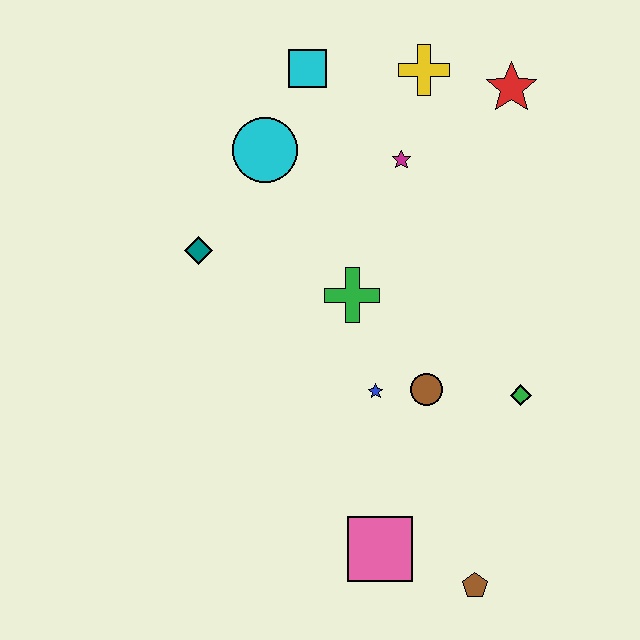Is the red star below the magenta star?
No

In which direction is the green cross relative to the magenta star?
The green cross is below the magenta star.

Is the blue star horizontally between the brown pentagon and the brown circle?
No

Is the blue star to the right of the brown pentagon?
No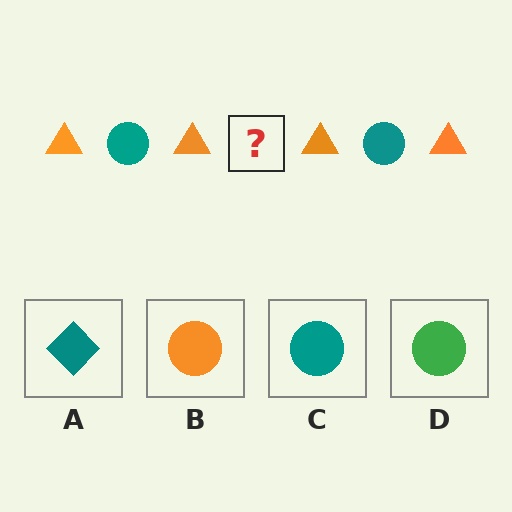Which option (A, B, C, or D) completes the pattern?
C.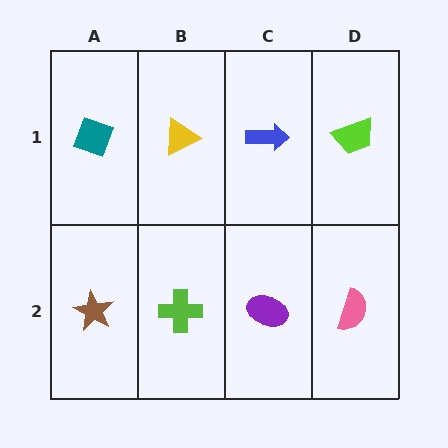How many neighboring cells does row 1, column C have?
3.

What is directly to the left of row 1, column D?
A blue arrow.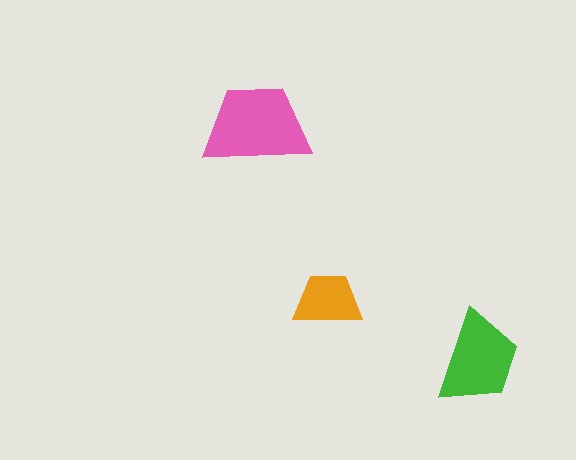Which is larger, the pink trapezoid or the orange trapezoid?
The pink one.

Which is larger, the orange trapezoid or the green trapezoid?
The green one.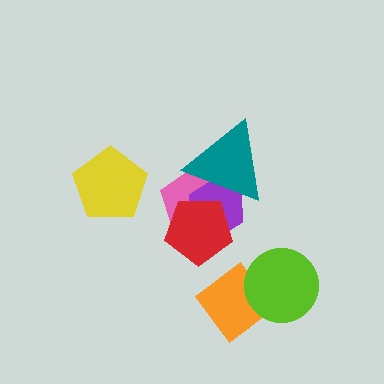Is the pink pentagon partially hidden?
Yes, it is partially covered by another shape.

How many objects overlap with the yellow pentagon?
0 objects overlap with the yellow pentagon.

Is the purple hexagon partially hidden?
Yes, it is partially covered by another shape.